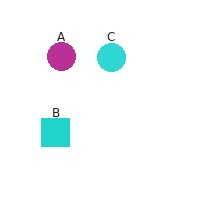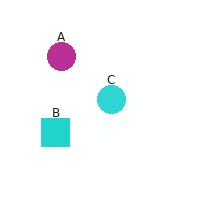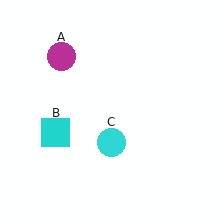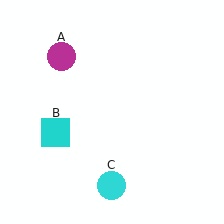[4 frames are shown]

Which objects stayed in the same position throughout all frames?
Magenta circle (object A) and cyan square (object B) remained stationary.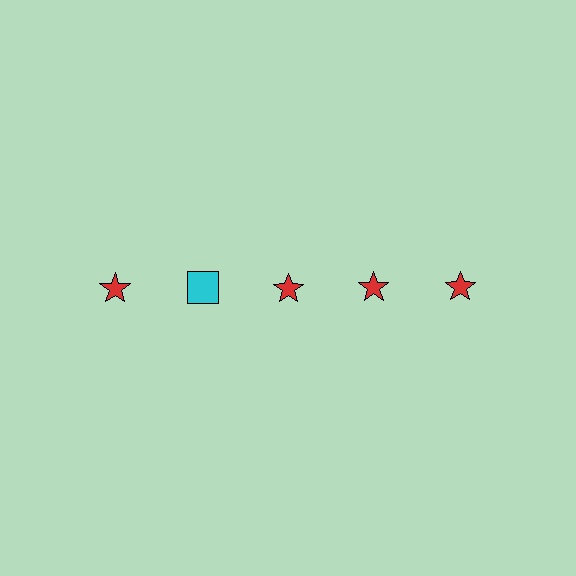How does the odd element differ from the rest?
It differs in both color (cyan instead of red) and shape (square instead of star).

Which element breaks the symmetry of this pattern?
The cyan square in the top row, second from left column breaks the symmetry. All other shapes are red stars.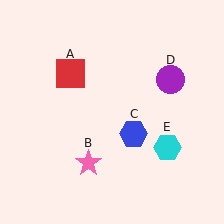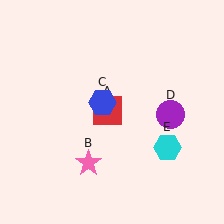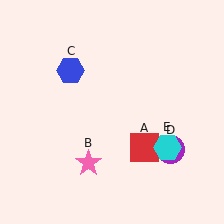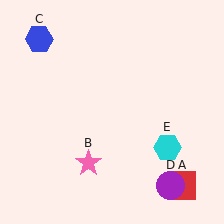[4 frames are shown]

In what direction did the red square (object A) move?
The red square (object A) moved down and to the right.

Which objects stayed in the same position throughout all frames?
Pink star (object B) and cyan hexagon (object E) remained stationary.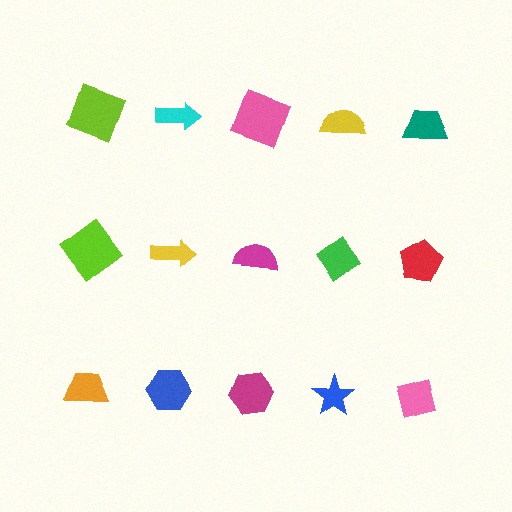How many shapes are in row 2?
5 shapes.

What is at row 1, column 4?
A yellow semicircle.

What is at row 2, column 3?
A magenta semicircle.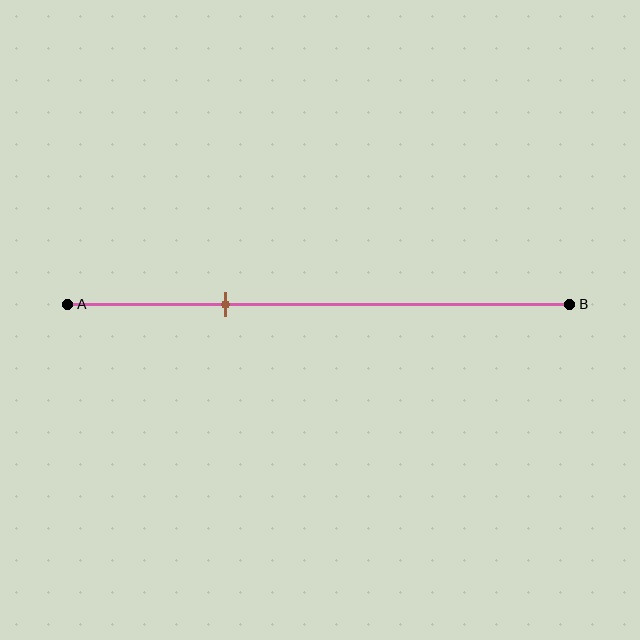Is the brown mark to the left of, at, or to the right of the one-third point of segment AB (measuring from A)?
The brown mark is approximately at the one-third point of segment AB.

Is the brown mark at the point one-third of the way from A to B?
Yes, the mark is approximately at the one-third point.